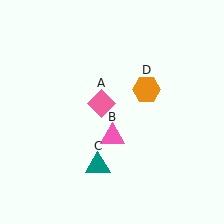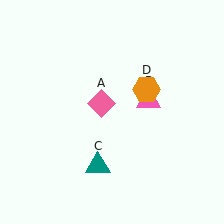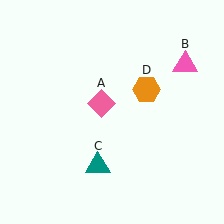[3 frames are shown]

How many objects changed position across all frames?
1 object changed position: pink triangle (object B).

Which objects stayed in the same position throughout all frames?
Pink diamond (object A) and teal triangle (object C) and orange hexagon (object D) remained stationary.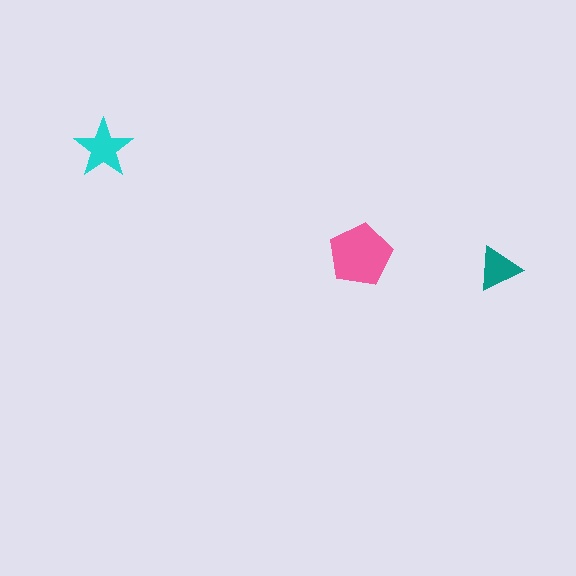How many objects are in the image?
There are 3 objects in the image.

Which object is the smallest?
The teal triangle.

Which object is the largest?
The pink pentagon.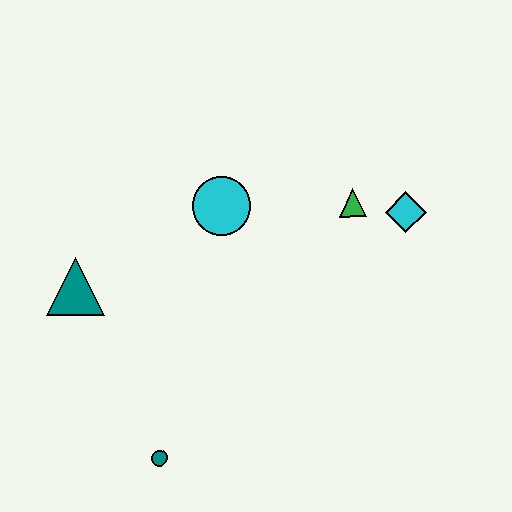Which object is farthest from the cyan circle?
The teal circle is farthest from the cyan circle.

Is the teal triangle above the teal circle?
Yes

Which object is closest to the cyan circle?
The green triangle is closest to the cyan circle.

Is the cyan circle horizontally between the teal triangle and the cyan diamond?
Yes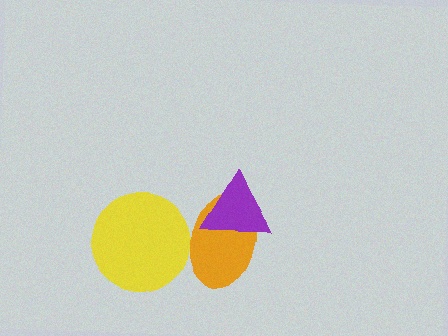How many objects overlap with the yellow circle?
1 object overlaps with the yellow circle.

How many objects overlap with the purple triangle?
1 object overlaps with the purple triangle.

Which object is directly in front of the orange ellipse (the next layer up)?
The yellow circle is directly in front of the orange ellipse.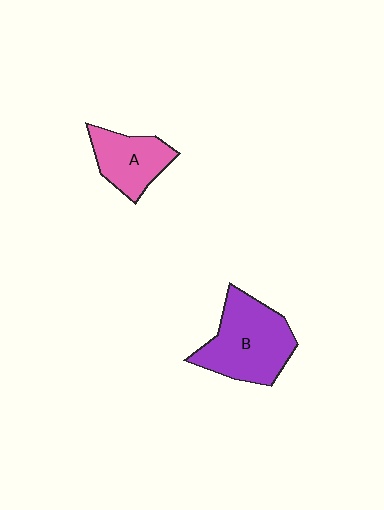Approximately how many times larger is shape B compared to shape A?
Approximately 1.6 times.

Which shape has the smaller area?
Shape A (pink).